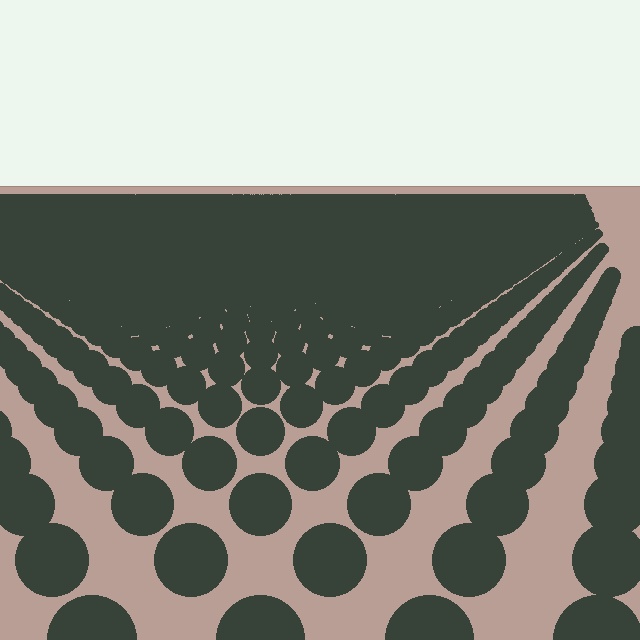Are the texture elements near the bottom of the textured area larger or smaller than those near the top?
Larger. Near the bottom, elements are closer to the viewer and appear at a bigger on-screen size.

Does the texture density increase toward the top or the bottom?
Density increases toward the top.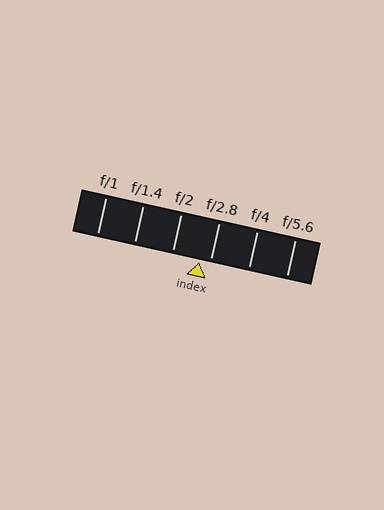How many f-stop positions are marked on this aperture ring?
There are 6 f-stop positions marked.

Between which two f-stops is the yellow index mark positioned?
The index mark is between f/2 and f/2.8.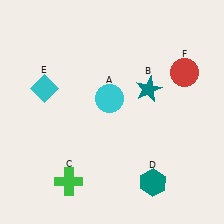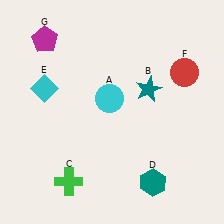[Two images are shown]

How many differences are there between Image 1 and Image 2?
There is 1 difference between the two images.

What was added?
A magenta pentagon (G) was added in Image 2.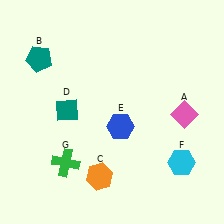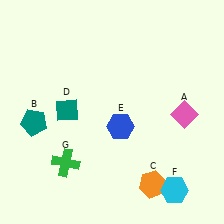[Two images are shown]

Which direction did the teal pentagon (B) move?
The teal pentagon (B) moved down.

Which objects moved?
The objects that moved are: the teal pentagon (B), the orange hexagon (C), the cyan hexagon (F).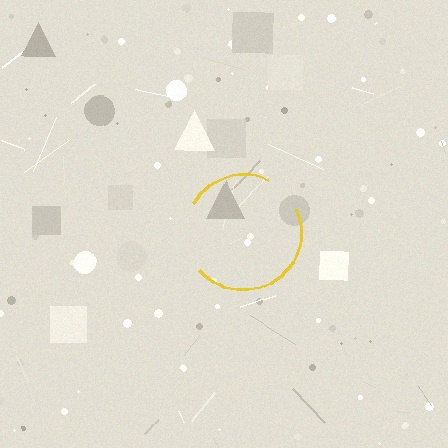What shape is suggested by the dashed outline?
The dashed outline suggests a circle.